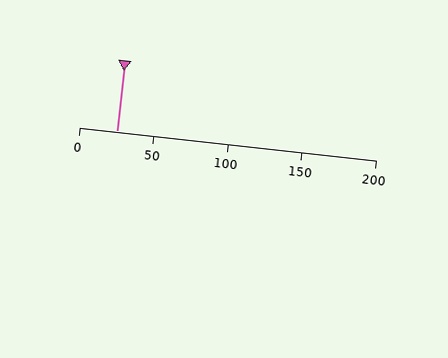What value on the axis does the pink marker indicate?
The marker indicates approximately 25.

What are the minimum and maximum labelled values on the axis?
The axis runs from 0 to 200.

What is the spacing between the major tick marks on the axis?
The major ticks are spaced 50 apart.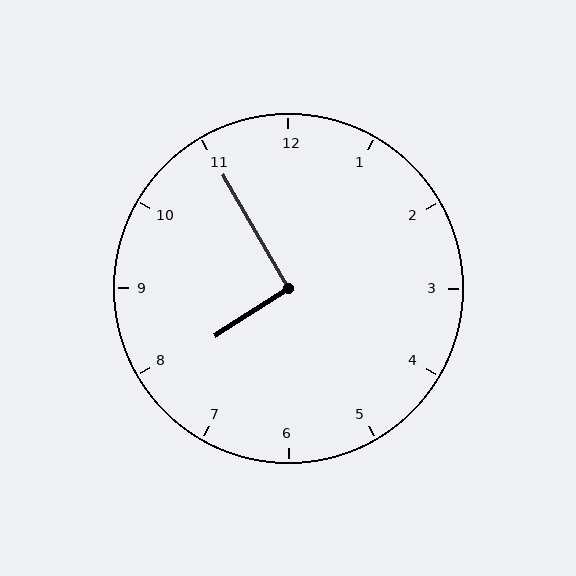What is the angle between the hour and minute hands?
Approximately 92 degrees.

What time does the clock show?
7:55.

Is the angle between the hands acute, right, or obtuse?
It is right.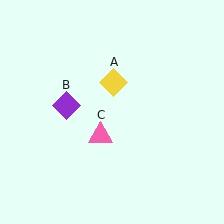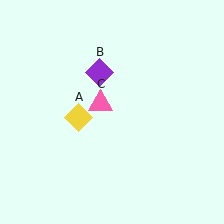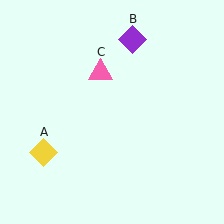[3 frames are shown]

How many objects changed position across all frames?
3 objects changed position: yellow diamond (object A), purple diamond (object B), pink triangle (object C).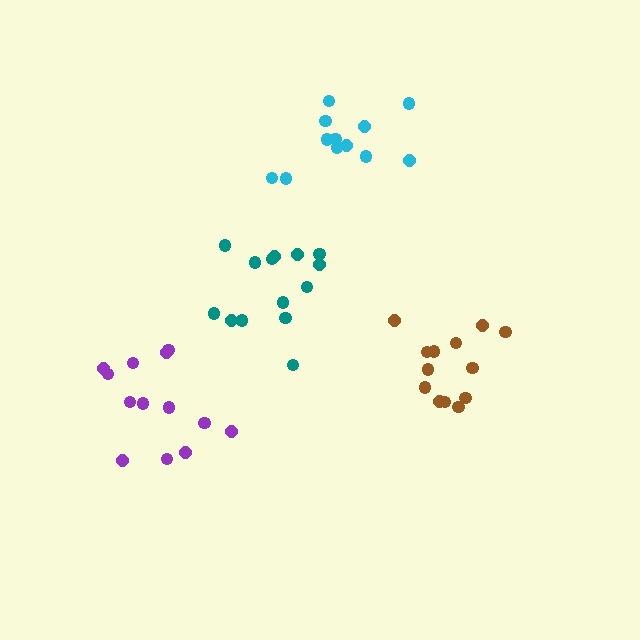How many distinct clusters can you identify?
There are 4 distinct clusters.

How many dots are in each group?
Group 1: 13 dots, Group 2: 13 dots, Group 3: 12 dots, Group 4: 14 dots (52 total).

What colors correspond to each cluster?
The clusters are colored: purple, brown, cyan, teal.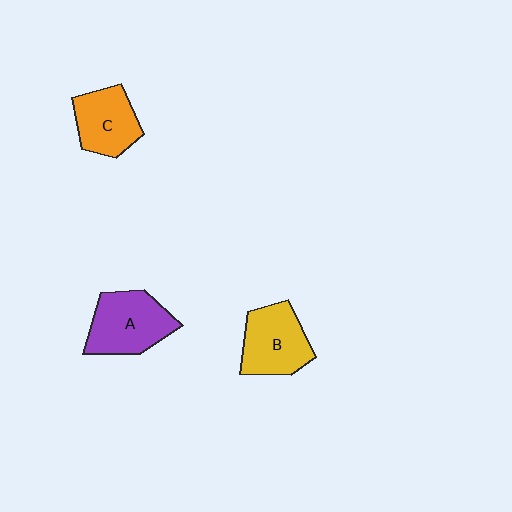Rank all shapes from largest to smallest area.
From largest to smallest: A (purple), B (yellow), C (orange).